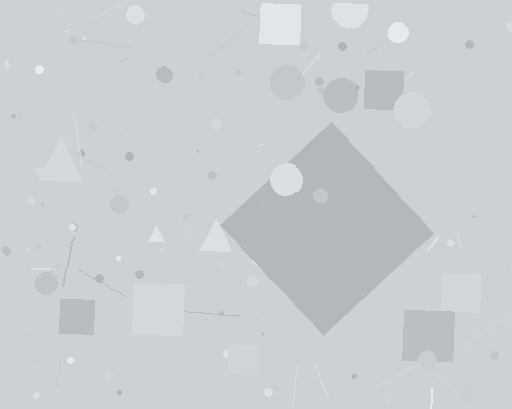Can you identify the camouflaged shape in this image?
The camouflaged shape is a diamond.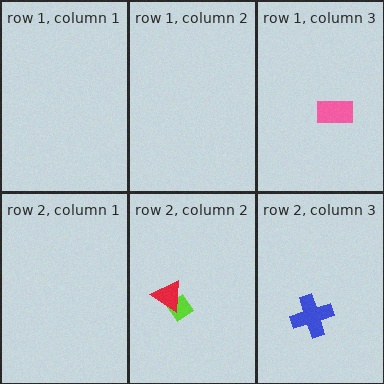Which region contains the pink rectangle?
The row 1, column 3 region.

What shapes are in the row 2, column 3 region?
The blue cross.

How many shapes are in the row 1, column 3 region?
1.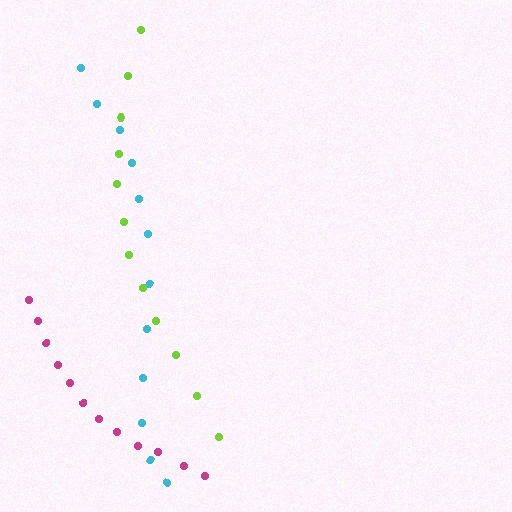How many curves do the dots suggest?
There are 3 distinct paths.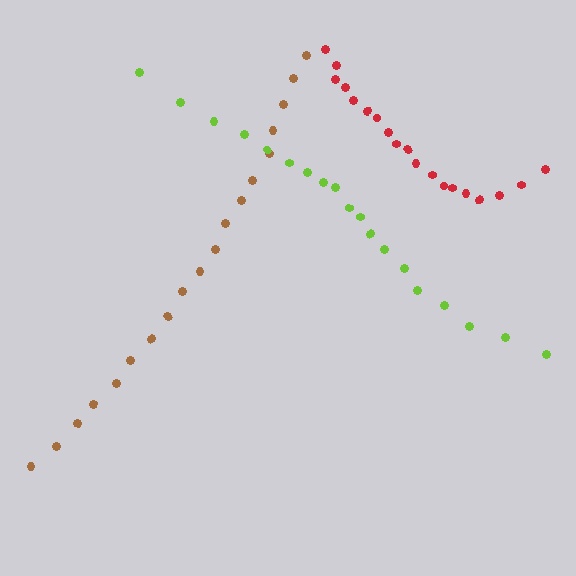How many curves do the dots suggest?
There are 3 distinct paths.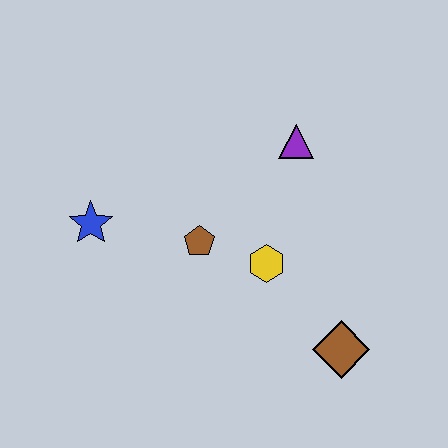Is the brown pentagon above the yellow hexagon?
Yes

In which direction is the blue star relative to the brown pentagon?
The blue star is to the left of the brown pentagon.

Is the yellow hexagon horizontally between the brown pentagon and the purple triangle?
Yes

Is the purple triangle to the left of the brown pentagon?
No